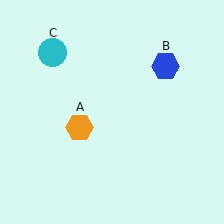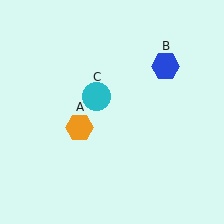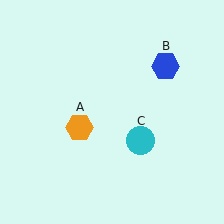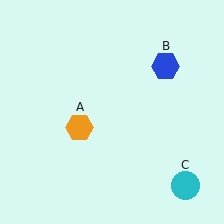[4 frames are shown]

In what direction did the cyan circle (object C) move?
The cyan circle (object C) moved down and to the right.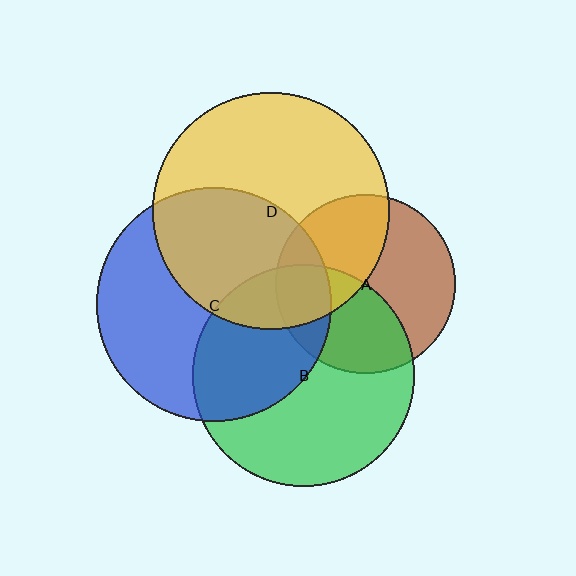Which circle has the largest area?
Circle D (yellow).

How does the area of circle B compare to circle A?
Approximately 1.5 times.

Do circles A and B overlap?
Yes.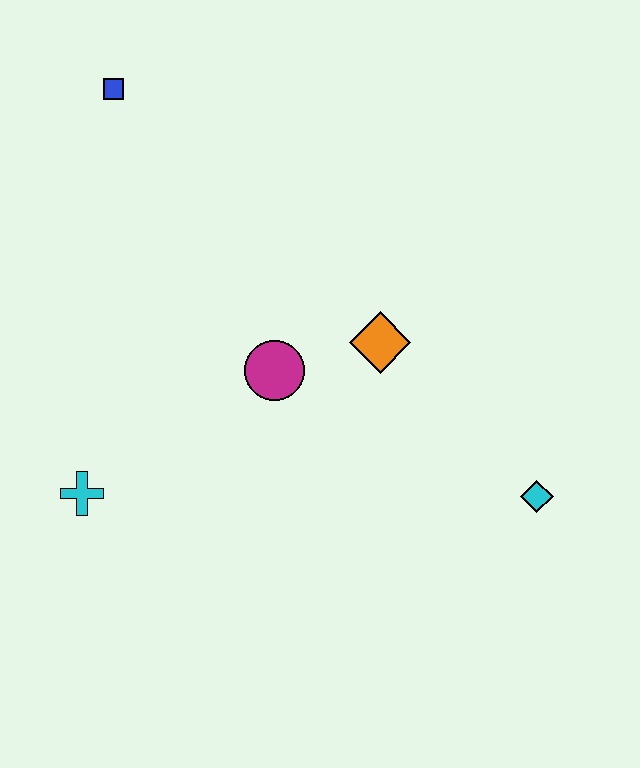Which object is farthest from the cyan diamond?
The blue square is farthest from the cyan diamond.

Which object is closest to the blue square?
The magenta circle is closest to the blue square.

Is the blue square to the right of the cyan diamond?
No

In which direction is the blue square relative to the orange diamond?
The blue square is to the left of the orange diamond.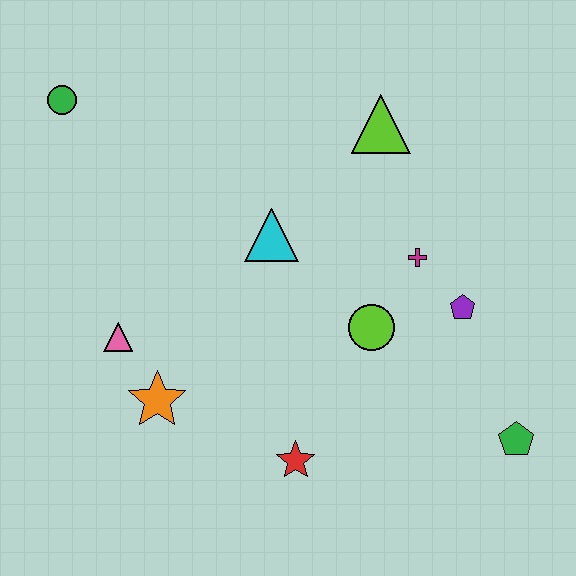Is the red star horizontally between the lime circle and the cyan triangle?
Yes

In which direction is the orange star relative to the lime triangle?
The orange star is below the lime triangle.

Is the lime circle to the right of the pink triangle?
Yes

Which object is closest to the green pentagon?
The purple pentagon is closest to the green pentagon.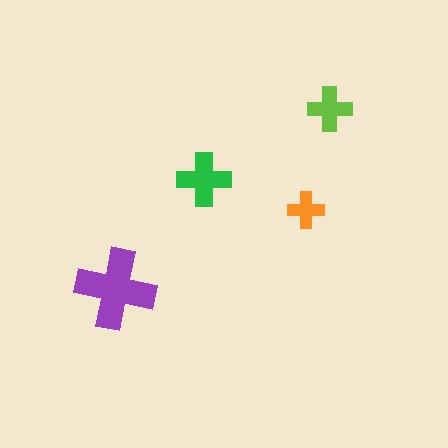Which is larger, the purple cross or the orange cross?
The purple one.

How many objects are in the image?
There are 4 objects in the image.